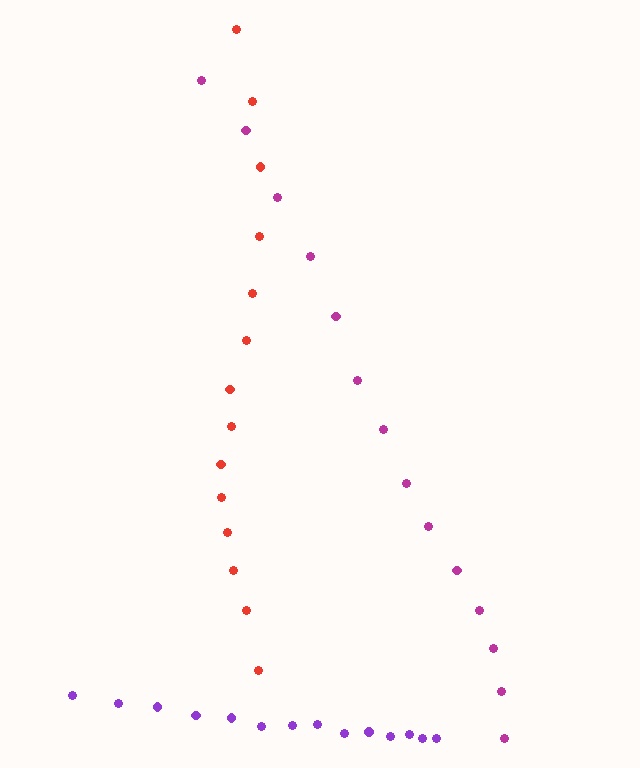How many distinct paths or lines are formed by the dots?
There are 3 distinct paths.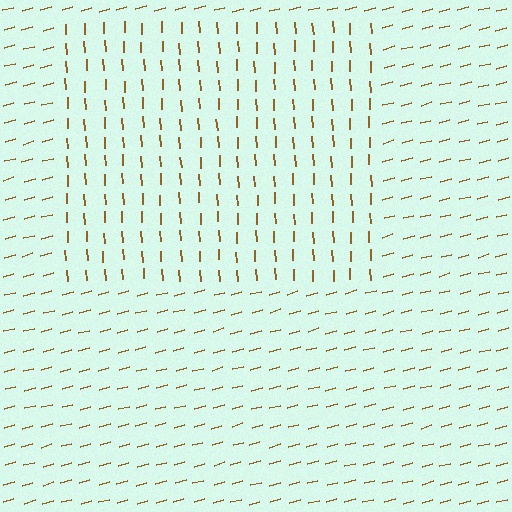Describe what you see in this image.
The image is filled with small brown line segments. A rectangle region in the image has lines oriented differently from the surrounding lines, creating a visible texture boundary.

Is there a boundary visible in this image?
Yes, there is a texture boundary formed by a change in line orientation.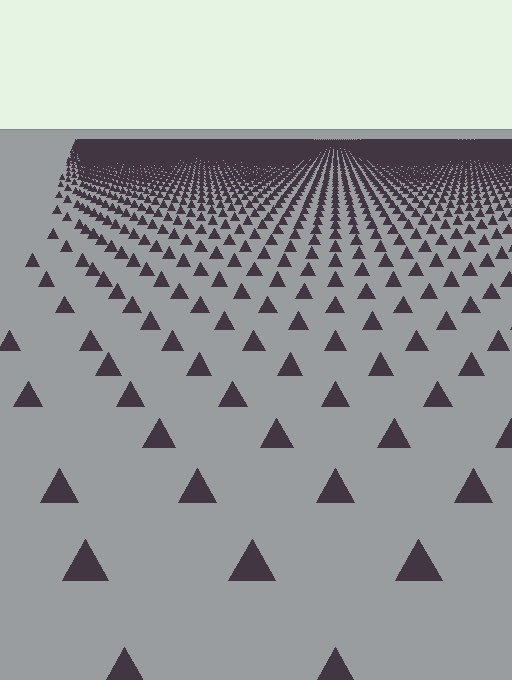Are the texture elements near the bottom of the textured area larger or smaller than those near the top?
Larger. Near the bottom, elements are closer to the viewer and appear at a bigger on-screen size.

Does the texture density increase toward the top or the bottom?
Density increases toward the top.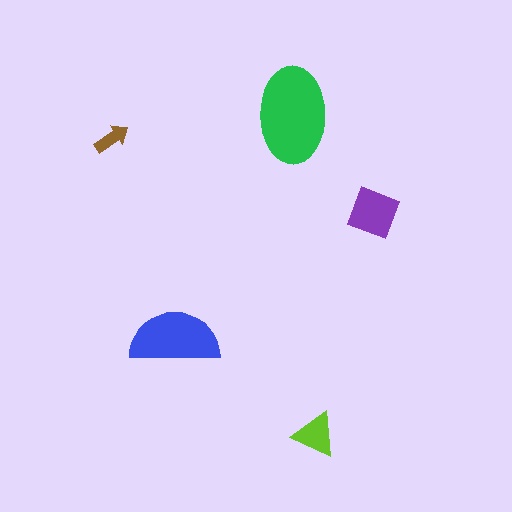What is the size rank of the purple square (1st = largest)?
3rd.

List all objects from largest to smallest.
The green ellipse, the blue semicircle, the purple square, the lime triangle, the brown arrow.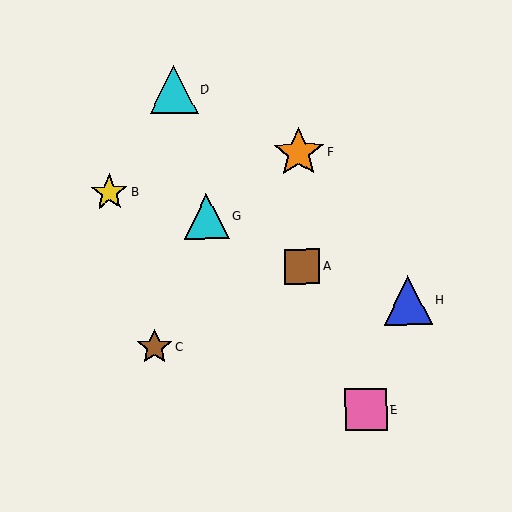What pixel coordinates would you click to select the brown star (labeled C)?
Click at (154, 347) to select the brown star C.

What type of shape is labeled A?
Shape A is a brown square.